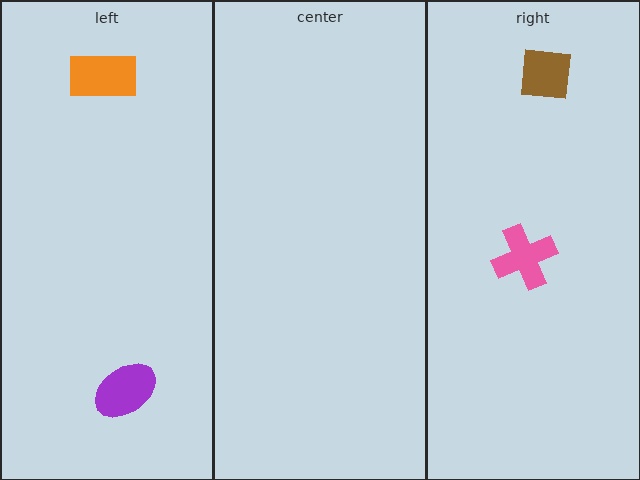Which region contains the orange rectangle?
The left region.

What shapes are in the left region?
The purple ellipse, the orange rectangle.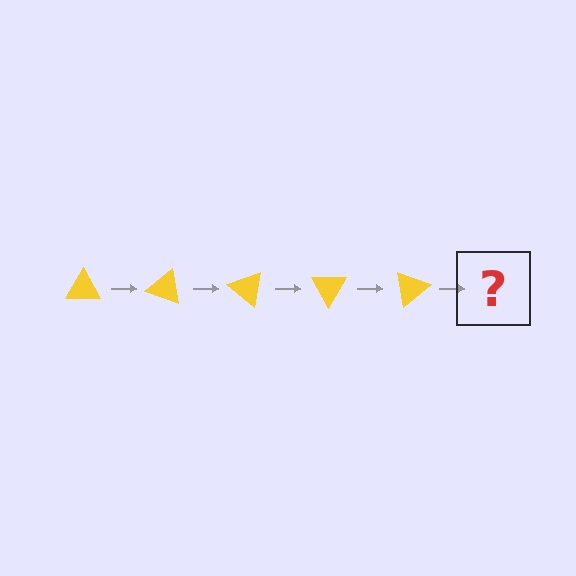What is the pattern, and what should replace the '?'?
The pattern is that the triangle rotates 20 degrees each step. The '?' should be a yellow triangle rotated 100 degrees.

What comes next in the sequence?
The next element should be a yellow triangle rotated 100 degrees.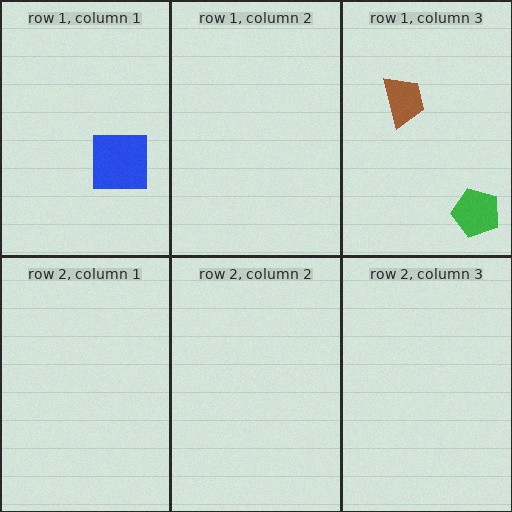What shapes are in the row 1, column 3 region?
The brown trapezoid, the green pentagon.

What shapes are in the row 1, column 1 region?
The blue square.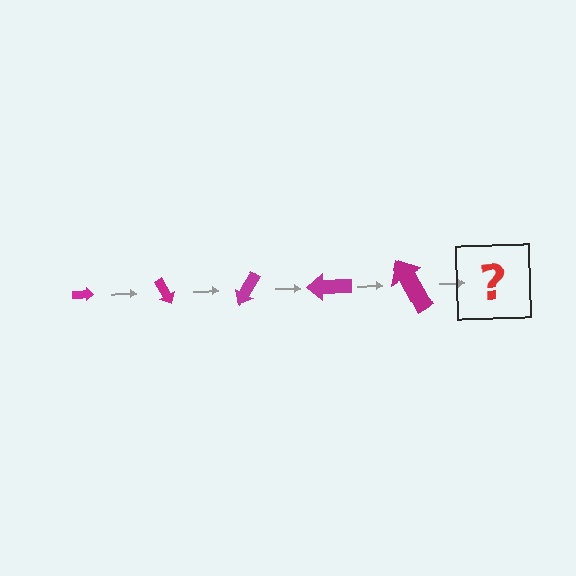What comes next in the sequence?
The next element should be an arrow, larger than the previous one and rotated 300 degrees from the start.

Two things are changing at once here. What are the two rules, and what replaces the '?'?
The two rules are that the arrow grows larger each step and it rotates 60 degrees each step. The '?' should be an arrow, larger than the previous one and rotated 300 degrees from the start.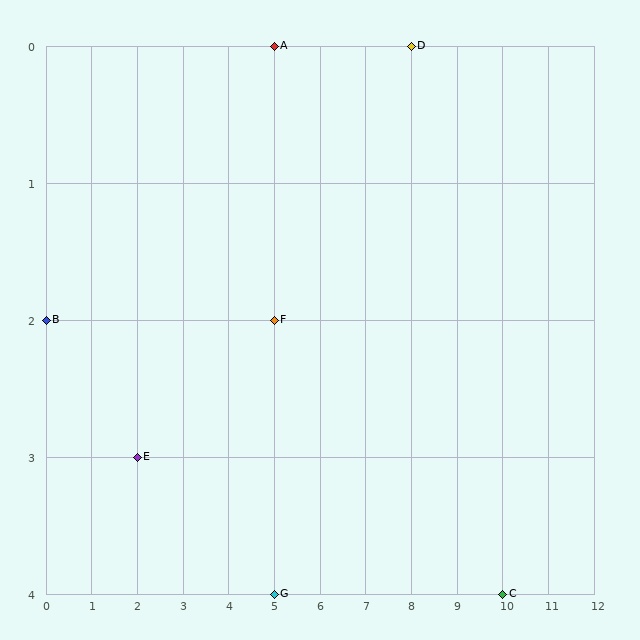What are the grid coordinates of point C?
Point C is at grid coordinates (10, 4).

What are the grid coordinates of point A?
Point A is at grid coordinates (5, 0).